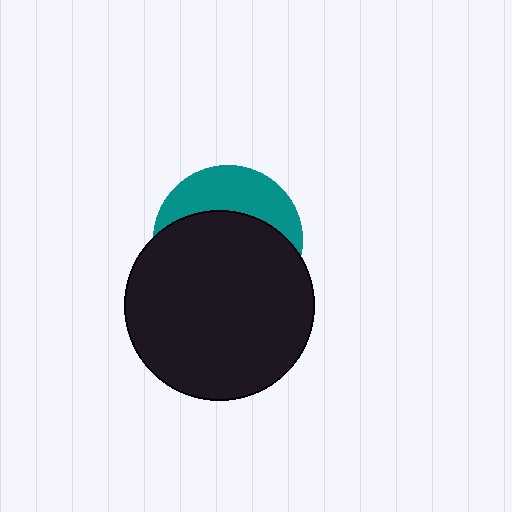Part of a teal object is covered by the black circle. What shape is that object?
It is a circle.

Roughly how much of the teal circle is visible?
A small part of it is visible (roughly 34%).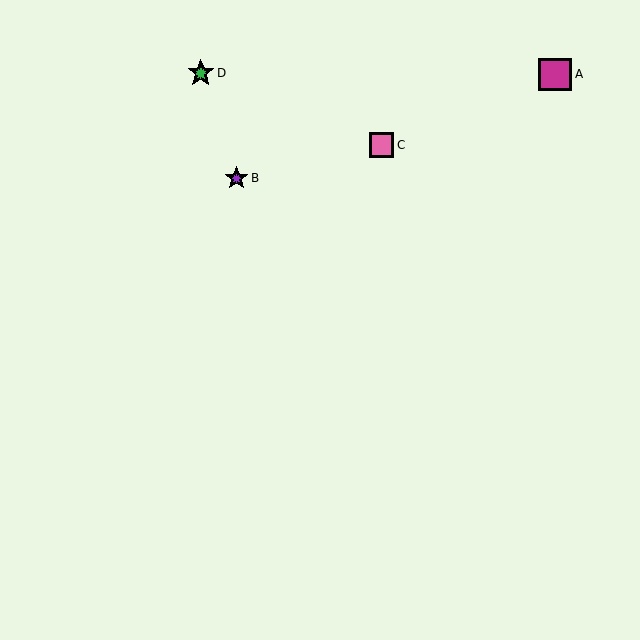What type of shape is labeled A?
Shape A is a magenta square.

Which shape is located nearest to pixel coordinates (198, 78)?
The green star (labeled D) at (201, 73) is nearest to that location.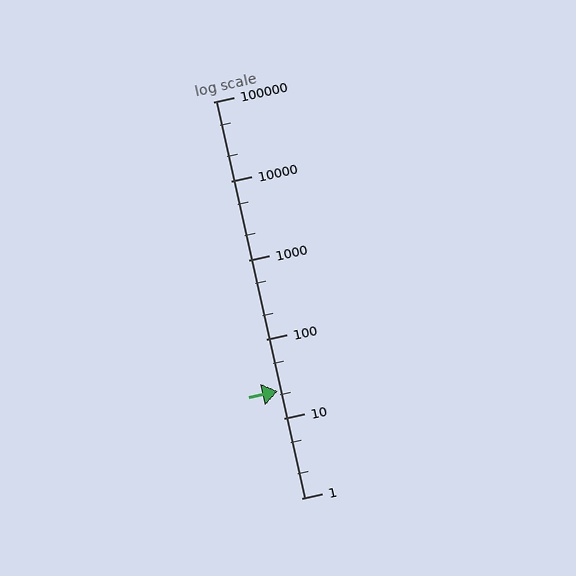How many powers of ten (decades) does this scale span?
The scale spans 5 decades, from 1 to 100000.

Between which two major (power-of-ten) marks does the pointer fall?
The pointer is between 10 and 100.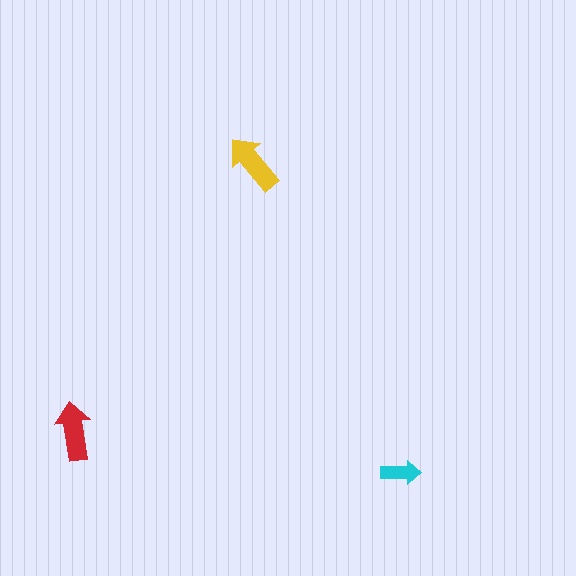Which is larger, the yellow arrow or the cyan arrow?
The yellow one.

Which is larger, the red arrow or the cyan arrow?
The red one.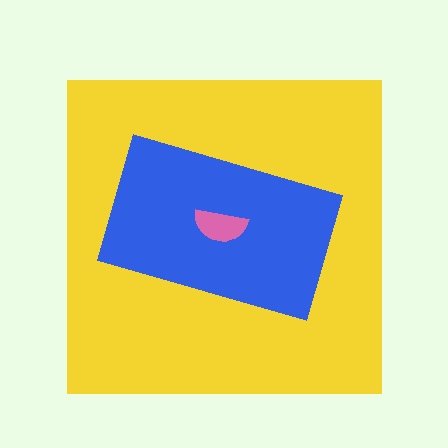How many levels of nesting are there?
3.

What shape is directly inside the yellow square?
The blue rectangle.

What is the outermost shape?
The yellow square.